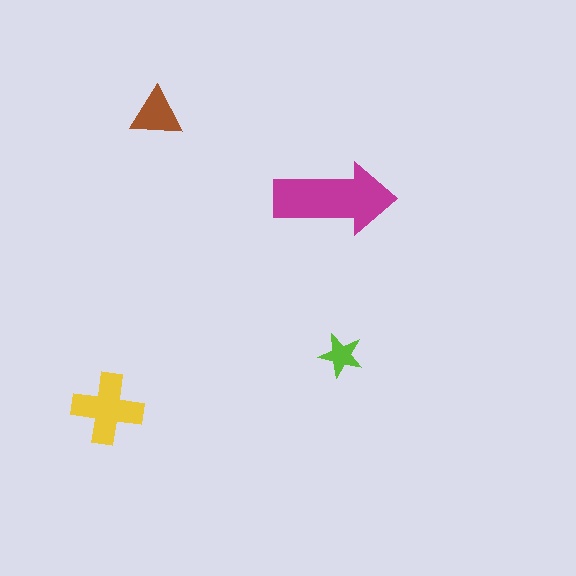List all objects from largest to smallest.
The magenta arrow, the yellow cross, the brown triangle, the lime star.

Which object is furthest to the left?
The yellow cross is leftmost.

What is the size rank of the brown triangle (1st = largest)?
3rd.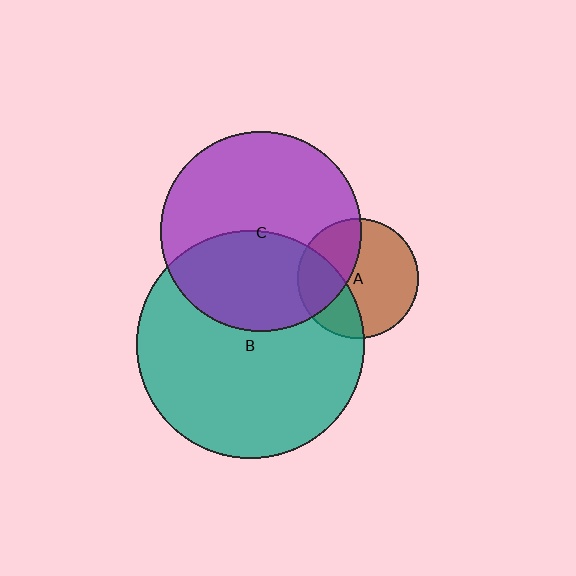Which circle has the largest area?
Circle B (teal).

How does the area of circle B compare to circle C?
Approximately 1.3 times.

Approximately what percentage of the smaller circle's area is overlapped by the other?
Approximately 40%.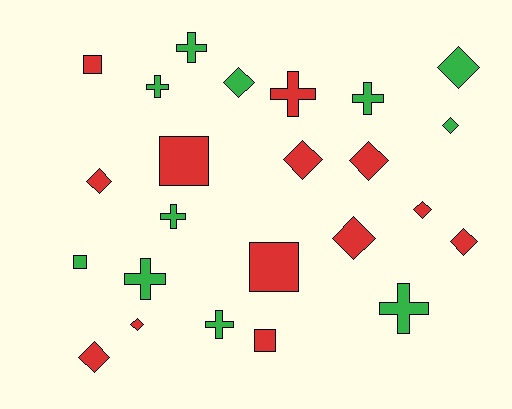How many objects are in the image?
There are 24 objects.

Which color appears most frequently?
Red, with 13 objects.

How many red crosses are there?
There is 1 red cross.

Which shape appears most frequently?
Diamond, with 11 objects.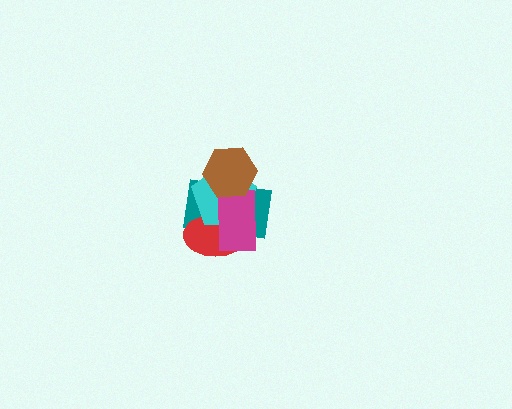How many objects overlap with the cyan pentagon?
4 objects overlap with the cyan pentagon.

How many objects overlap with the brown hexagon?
3 objects overlap with the brown hexagon.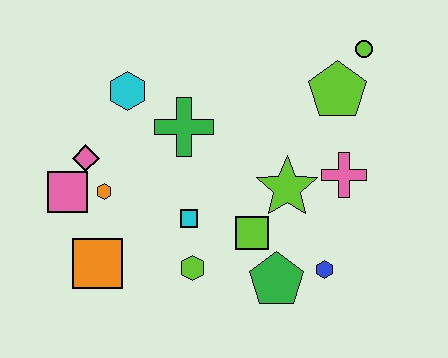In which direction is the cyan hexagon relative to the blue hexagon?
The cyan hexagon is to the left of the blue hexagon.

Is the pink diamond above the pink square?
Yes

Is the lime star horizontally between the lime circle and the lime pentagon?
No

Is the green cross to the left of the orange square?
No